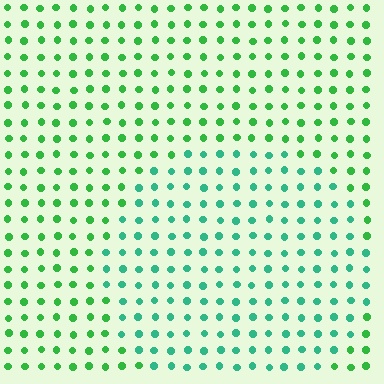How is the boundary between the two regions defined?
The boundary is defined purely by a slight shift in hue (about 33 degrees). Spacing, size, and orientation are identical on both sides.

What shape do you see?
I see a circle.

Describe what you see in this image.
The image is filled with small green elements in a uniform arrangement. A circle-shaped region is visible where the elements are tinted to a slightly different hue, forming a subtle color boundary.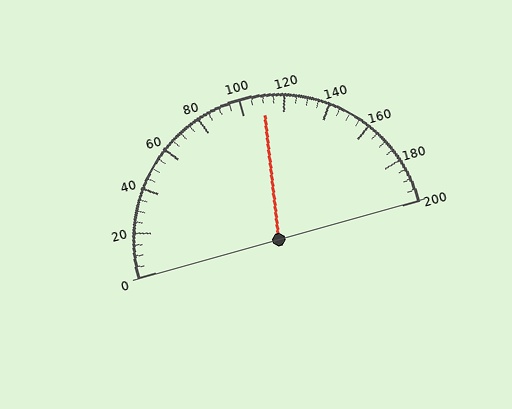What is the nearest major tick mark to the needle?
The nearest major tick mark is 120.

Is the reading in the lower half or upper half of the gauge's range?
The reading is in the upper half of the range (0 to 200).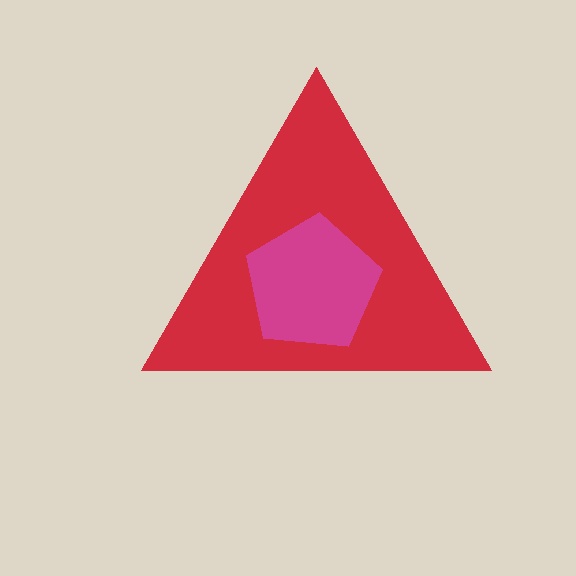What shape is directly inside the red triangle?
The magenta pentagon.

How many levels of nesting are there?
2.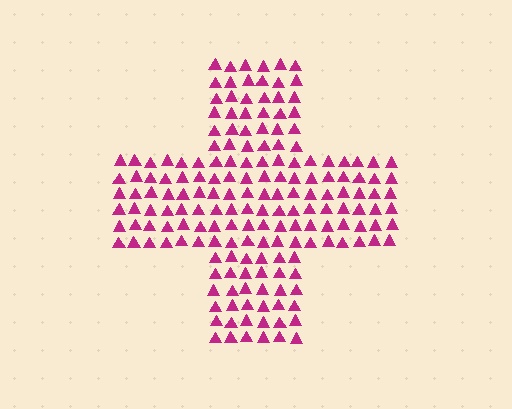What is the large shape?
The large shape is a cross.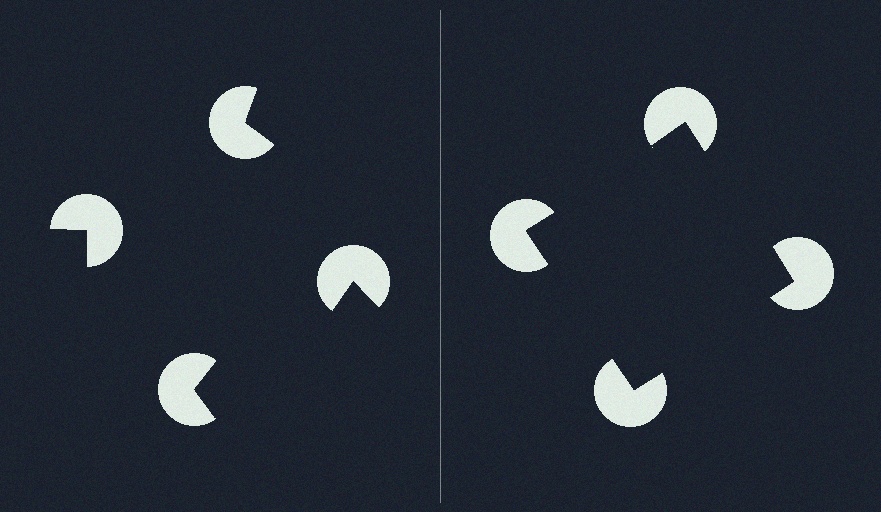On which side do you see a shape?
An illusory square appears on the right side. On the left side the wedge cuts are rotated, so no coherent shape forms.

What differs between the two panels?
The pac-man discs are positioned identically on both sides; only the wedge orientations differ. On the right they align to a square; on the left they are misaligned.